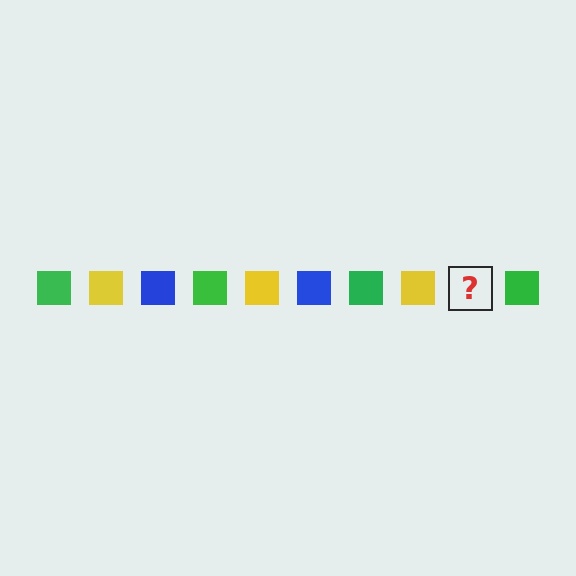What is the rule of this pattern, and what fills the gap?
The rule is that the pattern cycles through green, yellow, blue squares. The gap should be filled with a blue square.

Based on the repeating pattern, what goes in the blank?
The blank should be a blue square.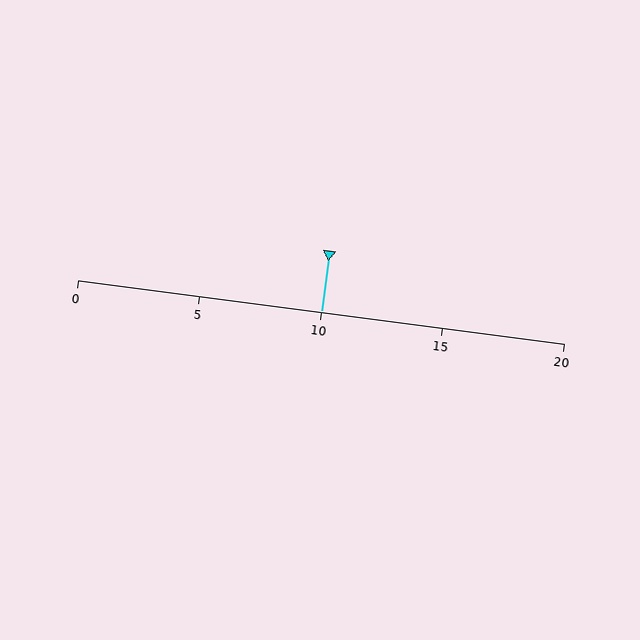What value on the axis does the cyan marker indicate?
The marker indicates approximately 10.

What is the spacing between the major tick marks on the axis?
The major ticks are spaced 5 apart.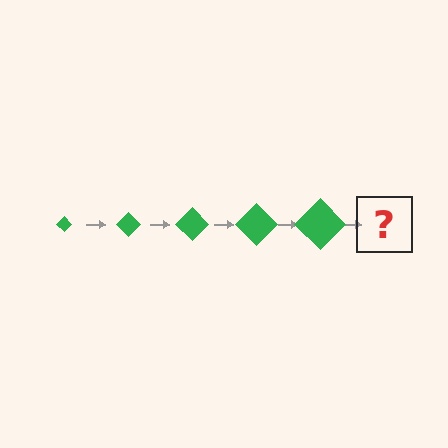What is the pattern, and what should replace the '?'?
The pattern is that the diamond gets progressively larger each step. The '?' should be a green diamond, larger than the previous one.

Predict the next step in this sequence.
The next step is a green diamond, larger than the previous one.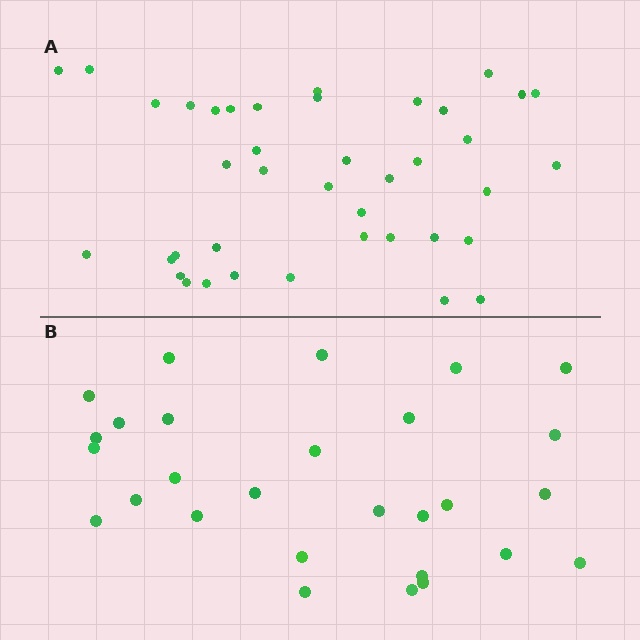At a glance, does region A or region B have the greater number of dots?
Region A (the top region) has more dots.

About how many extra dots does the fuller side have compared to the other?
Region A has roughly 12 or so more dots than region B.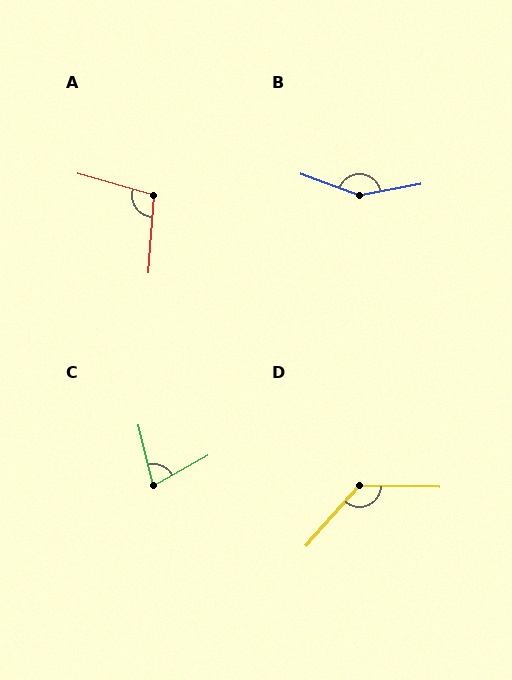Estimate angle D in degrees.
Approximately 130 degrees.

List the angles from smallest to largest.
C (75°), A (102°), D (130°), B (149°).